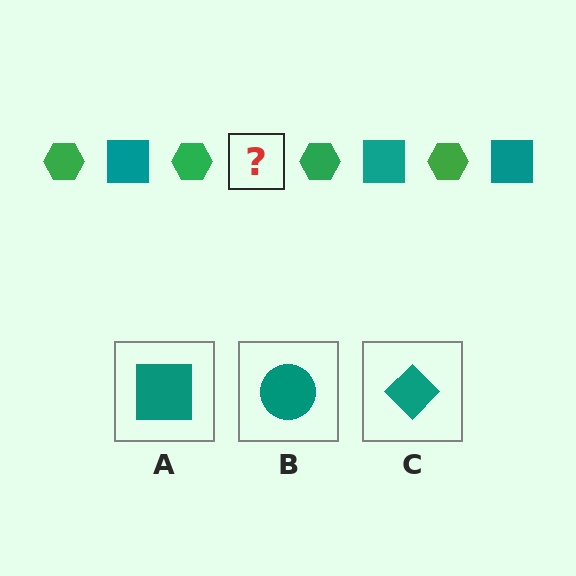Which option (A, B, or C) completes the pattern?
A.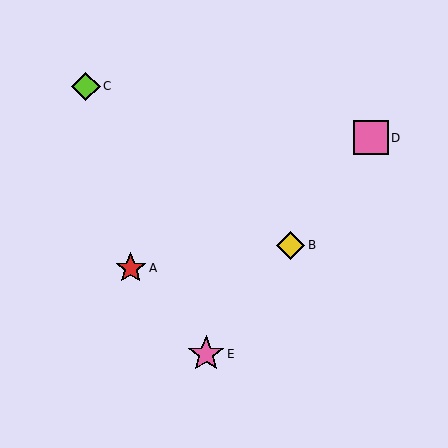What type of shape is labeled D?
Shape D is a pink square.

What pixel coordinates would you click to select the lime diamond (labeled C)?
Click at (86, 86) to select the lime diamond C.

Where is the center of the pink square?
The center of the pink square is at (371, 138).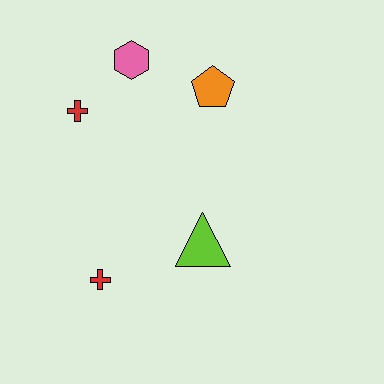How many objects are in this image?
There are 5 objects.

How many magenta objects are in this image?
There are no magenta objects.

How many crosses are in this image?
There are 2 crosses.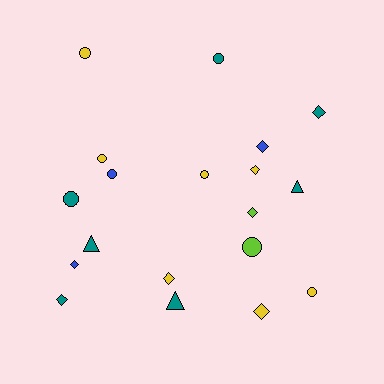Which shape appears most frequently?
Diamond, with 8 objects.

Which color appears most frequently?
Teal, with 7 objects.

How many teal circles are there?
There are 2 teal circles.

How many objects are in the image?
There are 19 objects.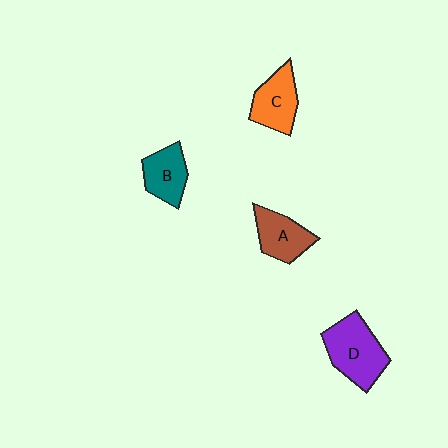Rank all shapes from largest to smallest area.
From largest to smallest: D (purple), C (orange), A (brown), B (teal).